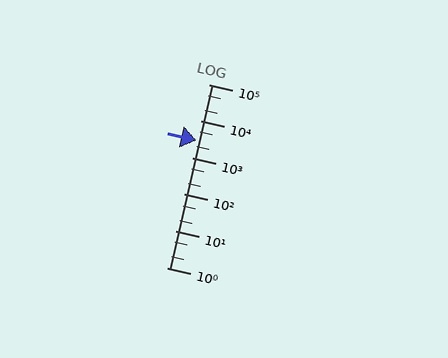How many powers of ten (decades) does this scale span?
The scale spans 5 decades, from 1 to 100000.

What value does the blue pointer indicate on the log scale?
The pointer indicates approximately 2900.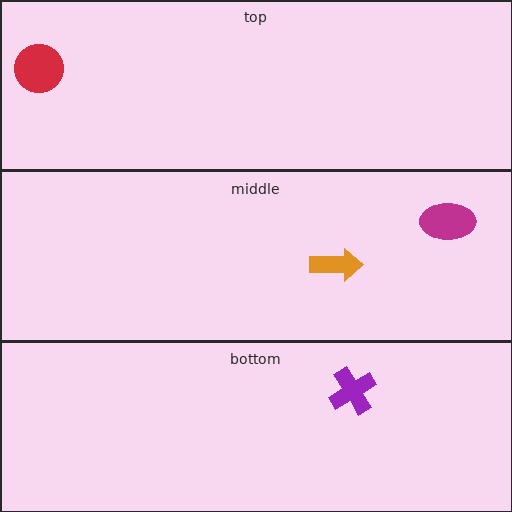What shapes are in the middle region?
The magenta ellipse, the orange arrow.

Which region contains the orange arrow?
The middle region.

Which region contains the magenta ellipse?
The middle region.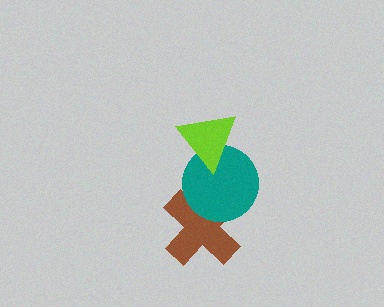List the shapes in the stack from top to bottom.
From top to bottom: the lime triangle, the teal circle, the brown cross.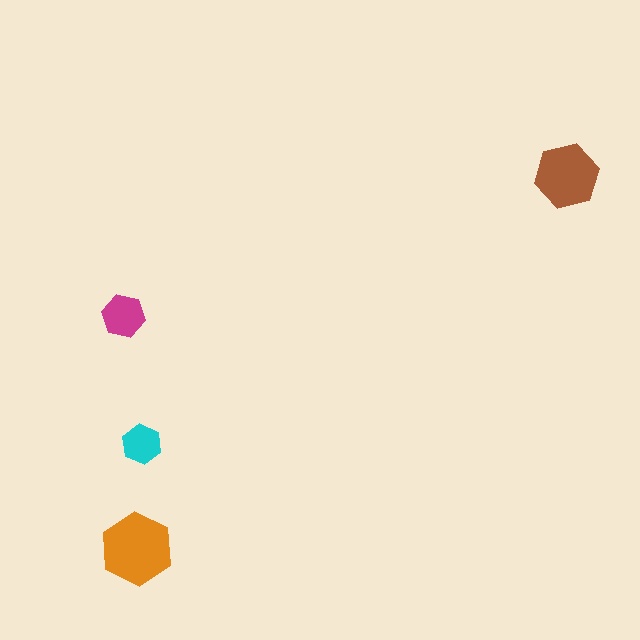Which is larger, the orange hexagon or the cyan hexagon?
The orange one.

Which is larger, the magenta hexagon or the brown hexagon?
The brown one.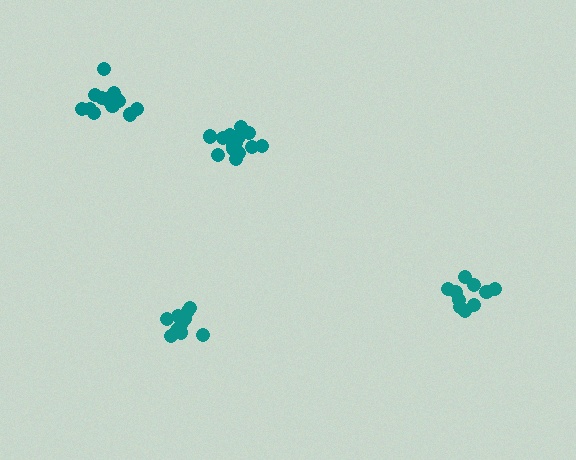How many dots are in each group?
Group 1: 14 dots, Group 2: 10 dots, Group 3: 13 dots, Group 4: 10 dots (47 total).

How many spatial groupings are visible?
There are 4 spatial groupings.